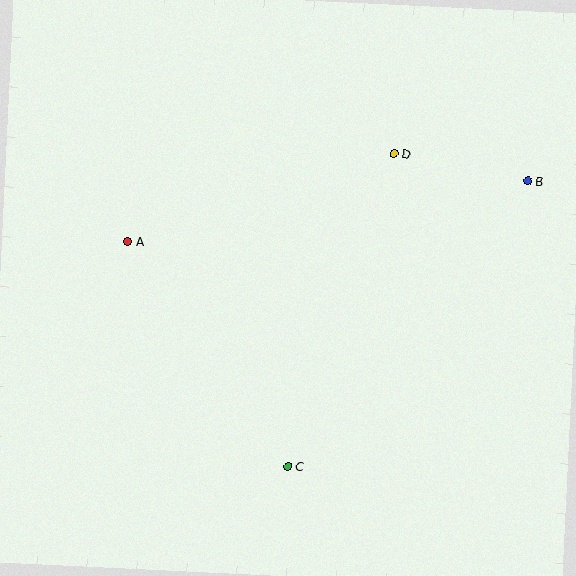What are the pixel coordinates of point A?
Point A is at (128, 242).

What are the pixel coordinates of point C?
Point C is at (288, 466).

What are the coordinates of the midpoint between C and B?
The midpoint between C and B is at (408, 324).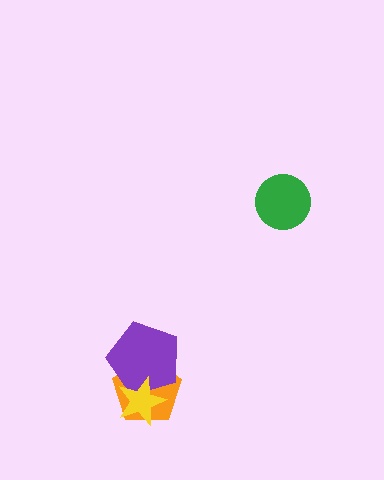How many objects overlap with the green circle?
0 objects overlap with the green circle.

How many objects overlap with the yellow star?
2 objects overlap with the yellow star.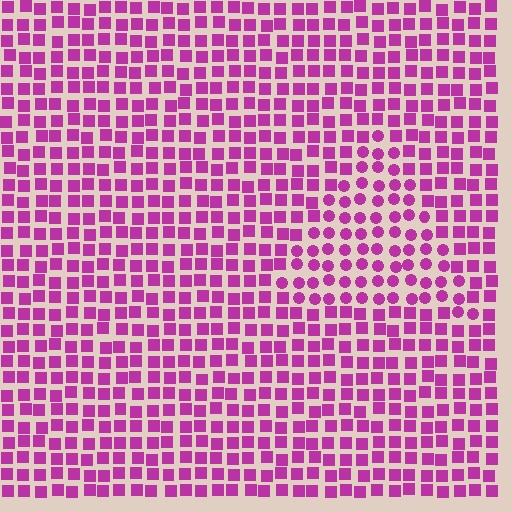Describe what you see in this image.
The image is filled with small magenta elements arranged in a uniform grid. A triangle-shaped region contains circles, while the surrounding area contains squares. The boundary is defined purely by the change in element shape.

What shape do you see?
I see a triangle.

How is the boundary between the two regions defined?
The boundary is defined by a change in element shape: circles inside vs. squares outside. All elements share the same color and spacing.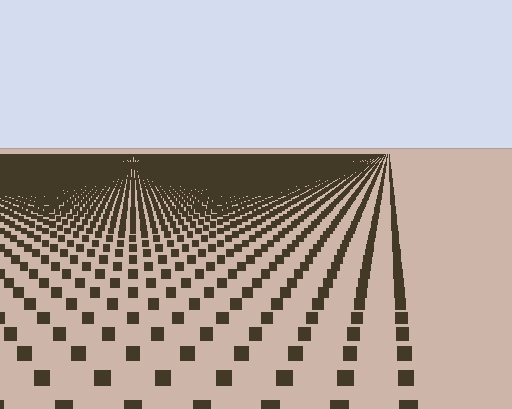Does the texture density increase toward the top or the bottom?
Density increases toward the top.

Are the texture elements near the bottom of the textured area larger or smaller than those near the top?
Larger. Near the bottom, elements are closer to the viewer and appear at a bigger on-screen size.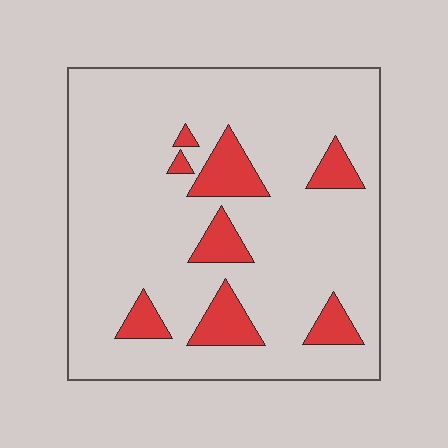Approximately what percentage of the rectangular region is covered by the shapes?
Approximately 15%.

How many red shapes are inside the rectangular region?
8.